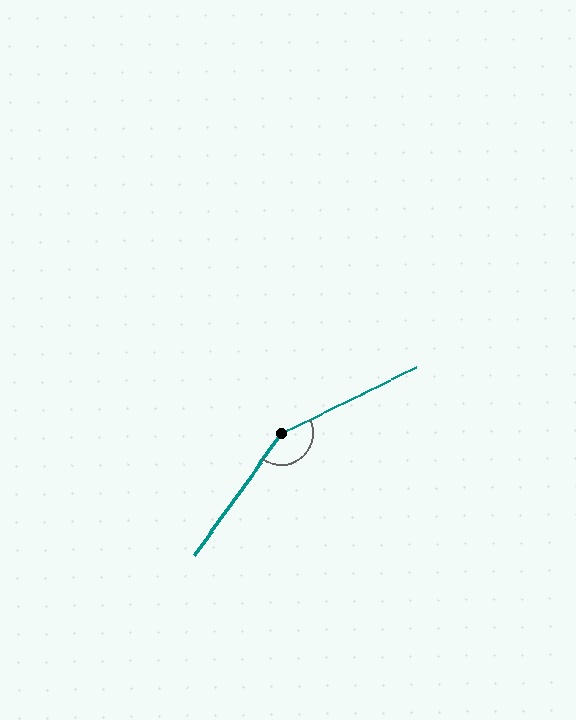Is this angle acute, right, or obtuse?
It is obtuse.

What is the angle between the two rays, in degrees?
Approximately 151 degrees.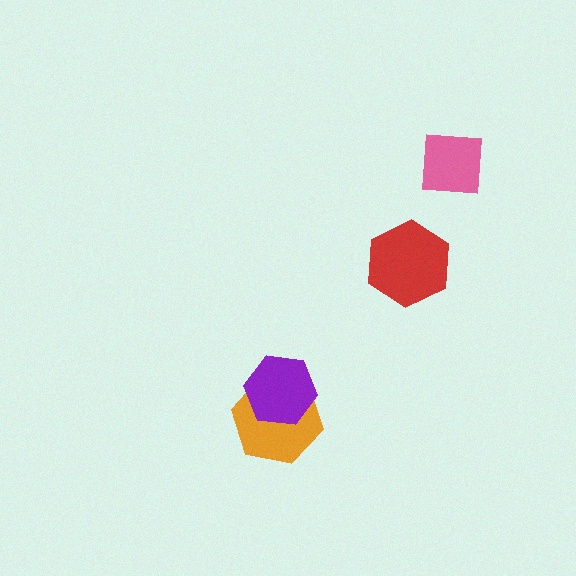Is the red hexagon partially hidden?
No, no other shape covers it.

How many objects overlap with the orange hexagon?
1 object overlaps with the orange hexagon.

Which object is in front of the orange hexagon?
The purple hexagon is in front of the orange hexagon.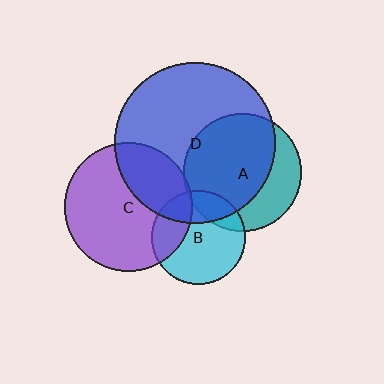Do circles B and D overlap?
Yes.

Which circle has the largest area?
Circle D (blue).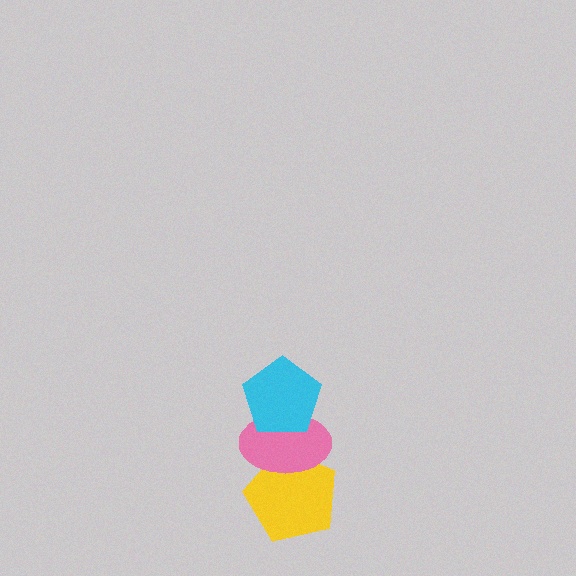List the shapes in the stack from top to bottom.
From top to bottom: the cyan pentagon, the pink ellipse, the yellow pentagon.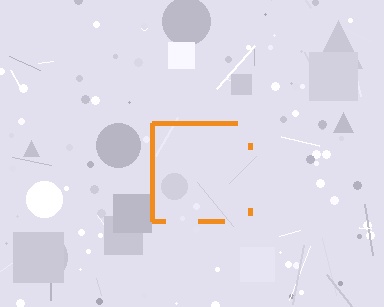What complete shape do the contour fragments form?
The contour fragments form a square.